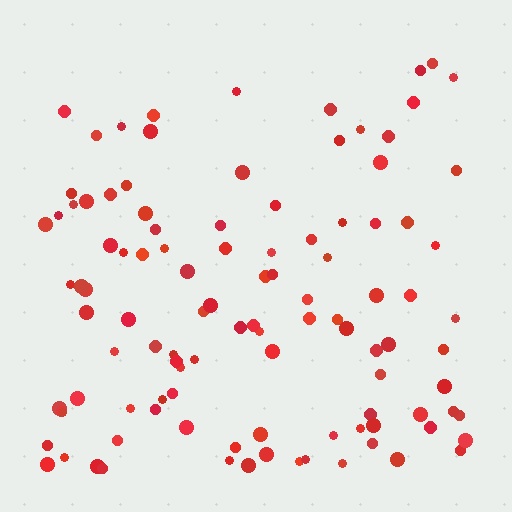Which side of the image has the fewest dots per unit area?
The top.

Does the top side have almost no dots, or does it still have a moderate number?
Still a moderate number, just noticeably fewer than the bottom.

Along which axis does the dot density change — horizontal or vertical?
Vertical.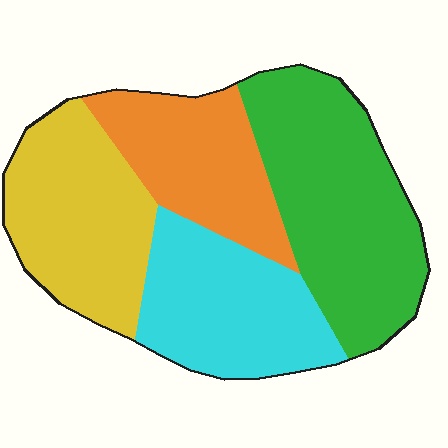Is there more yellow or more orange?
Yellow.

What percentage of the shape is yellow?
Yellow covers about 25% of the shape.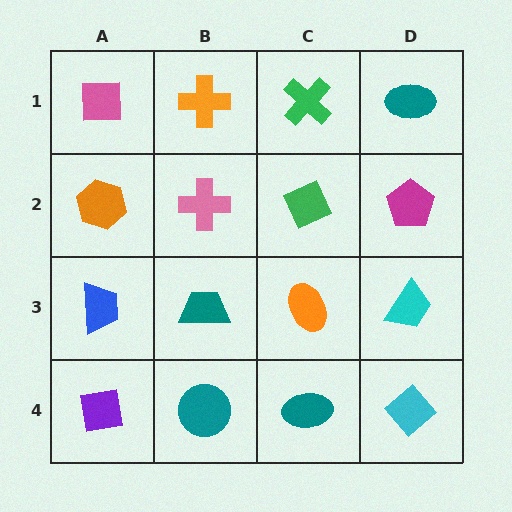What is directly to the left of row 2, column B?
An orange hexagon.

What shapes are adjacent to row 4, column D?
A cyan trapezoid (row 3, column D), a teal ellipse (row 4, column C).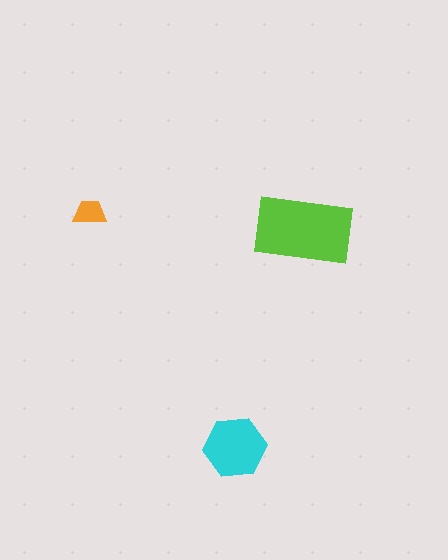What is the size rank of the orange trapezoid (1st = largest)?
3rd.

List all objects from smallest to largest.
The orange trapezoid, the cyan hexagon, the lime rectangle.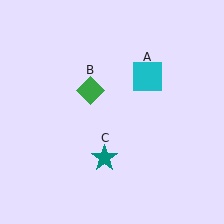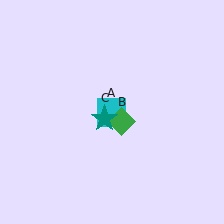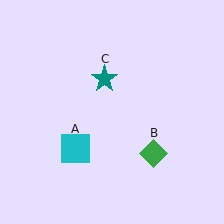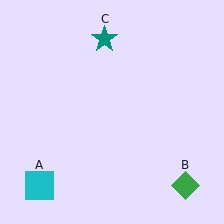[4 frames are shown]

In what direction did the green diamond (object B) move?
The green diamond (object B) moved down and to the right.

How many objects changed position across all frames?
3 objects changed position: cyan square (object A), green diamond (object B), teal star (object C).